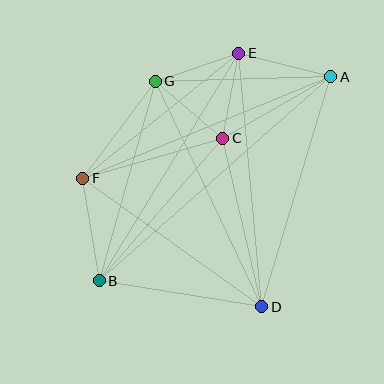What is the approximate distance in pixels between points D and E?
The distance between D and E is approximately 254 pixels.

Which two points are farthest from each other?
Points A and B are farthest from each other.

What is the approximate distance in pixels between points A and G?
The distance between A and G is approximately 176 pixels.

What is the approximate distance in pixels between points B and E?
The distance between B and E is approximately 267 pixels.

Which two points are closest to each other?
Points C and E are closest to each other.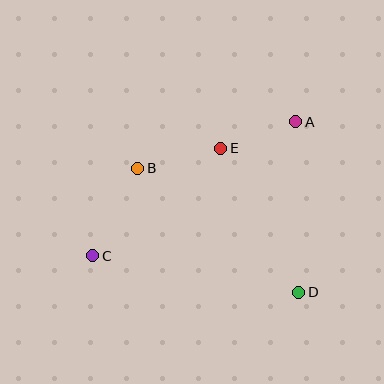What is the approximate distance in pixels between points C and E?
The distance between C and E is approximately 167 pixels.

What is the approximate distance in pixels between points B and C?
The distance between B and C is approximately 99 pixels.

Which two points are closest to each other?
Points A and E are closest to each other.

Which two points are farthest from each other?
Points A and C are farthest from each other.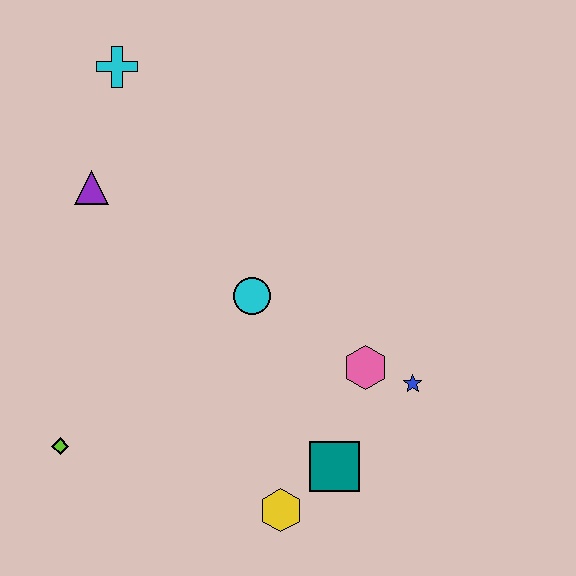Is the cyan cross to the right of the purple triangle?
Yes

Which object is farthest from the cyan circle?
The cyan cross is farthest from the cyan circle.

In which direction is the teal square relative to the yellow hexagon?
The teal square is to the right of the yellow hexagon.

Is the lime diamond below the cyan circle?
Yes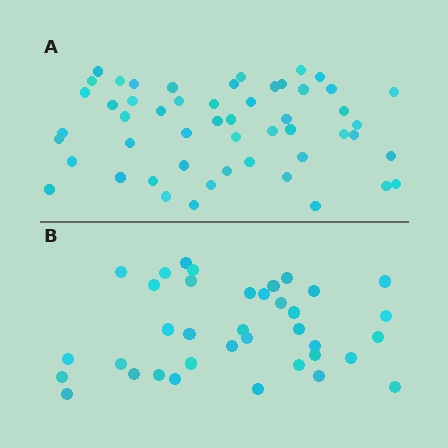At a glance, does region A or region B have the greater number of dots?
Region A (the top region) has more dots.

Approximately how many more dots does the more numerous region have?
Region A has approximately 15 more dots than region B.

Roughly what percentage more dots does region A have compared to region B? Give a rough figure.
About 40% more.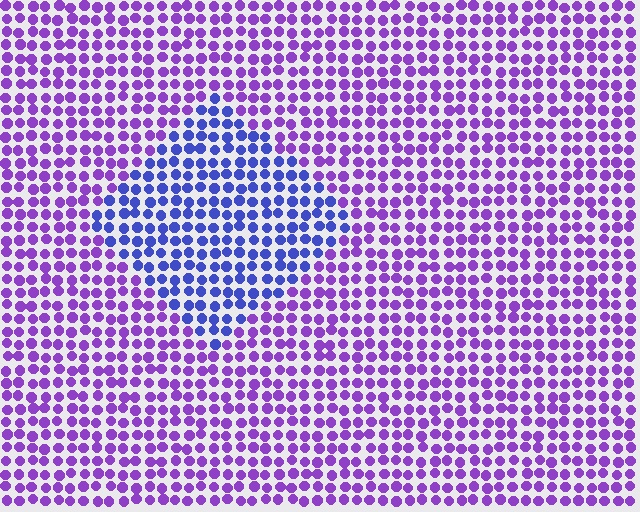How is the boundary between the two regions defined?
The boundary is defined purely by a slight shift in hue (about 41 degrees). Spacing, size, and orientation are identical on both sides.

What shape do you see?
I see a diamond.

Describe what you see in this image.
The image is filled with small purple elements in a uniform arrangement. A diamond-shaped region is visible where the elements are tinted to a slightly different hue, forming a subtle color boundary.